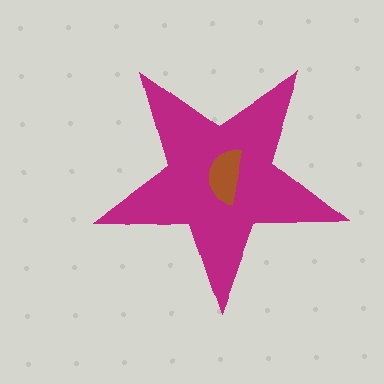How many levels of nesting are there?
2.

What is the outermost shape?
The magenta star.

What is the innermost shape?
The brown semicircle.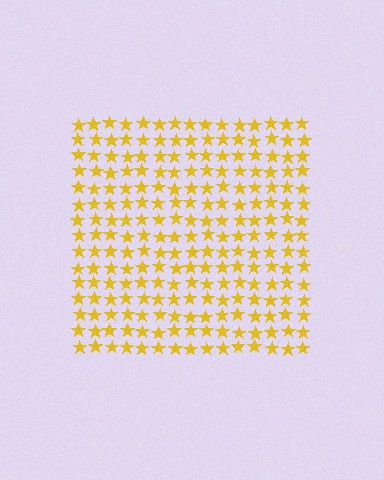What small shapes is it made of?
It is made of small stars.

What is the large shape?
The large shape is a square.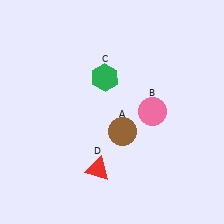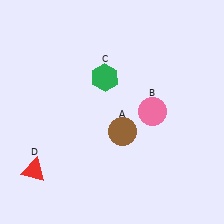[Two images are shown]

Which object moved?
The red triangle (D) moved left.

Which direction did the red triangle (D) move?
The red triangle (D) moved left.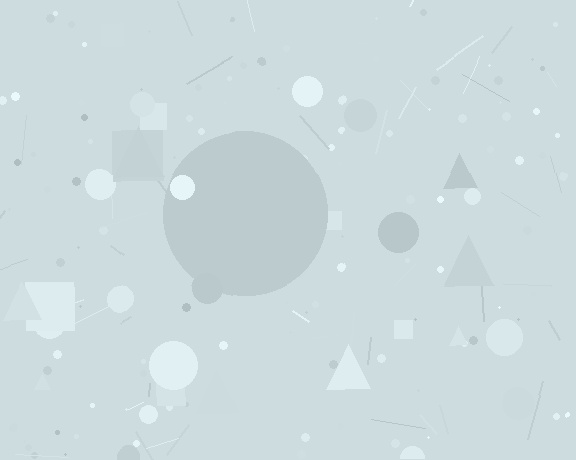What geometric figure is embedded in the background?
A circle is embedded in the background.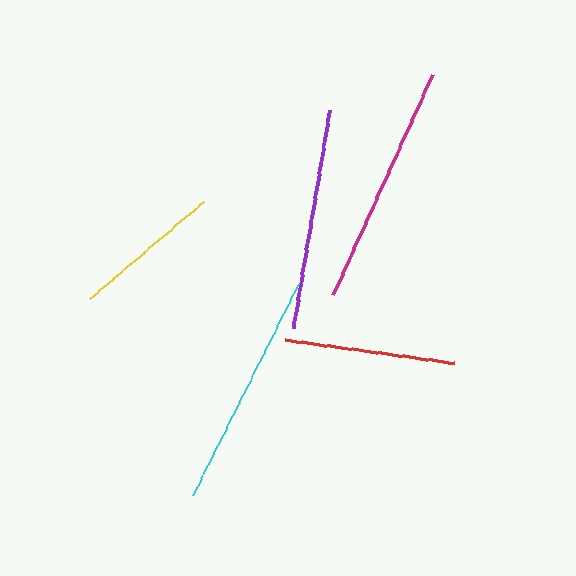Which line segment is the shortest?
The yellow line is the shortest at approximately 148 pixels.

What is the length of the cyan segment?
The cyan segment is approximately 236 pixels long.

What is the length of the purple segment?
The purple segment is approximately 221 pixels long.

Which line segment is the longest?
The magenta line is the longest at approximately 241 pixels.